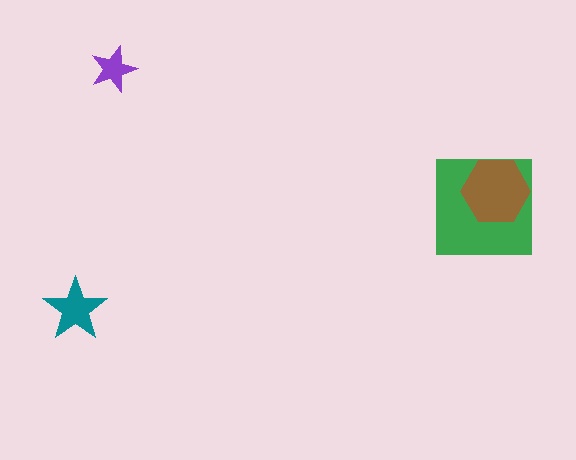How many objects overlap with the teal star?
0 objects overlap with the teal star.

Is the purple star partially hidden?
No, no other shape covers it.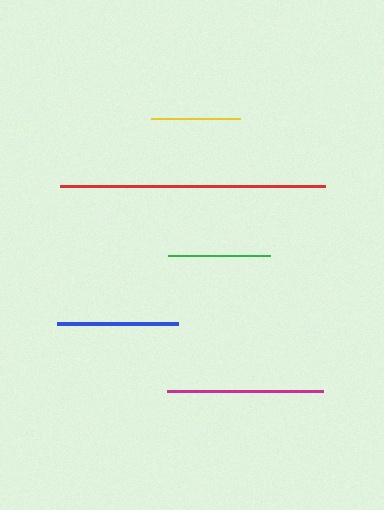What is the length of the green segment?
The green segment is approximately 101 pixels long.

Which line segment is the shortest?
The yellow line is the shortest at approximately 89 pixels.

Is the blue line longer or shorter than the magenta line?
The magenta line is longer than the blue line.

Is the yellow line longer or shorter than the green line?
The green line is longer than the yellow line.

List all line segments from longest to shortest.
From longest to shortest: red, magenta, blue, green, yellow.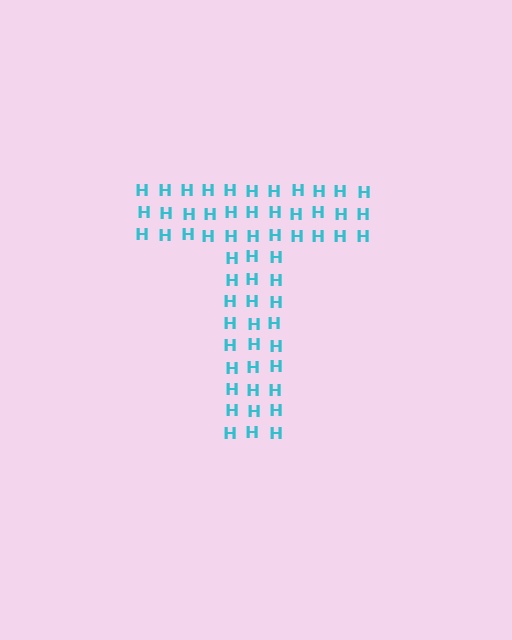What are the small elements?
The small elements are letter H's.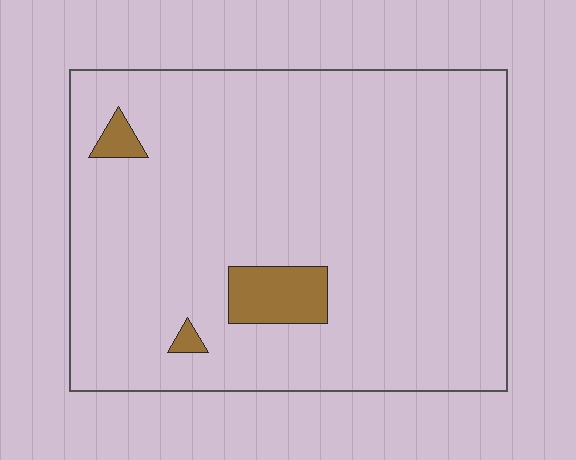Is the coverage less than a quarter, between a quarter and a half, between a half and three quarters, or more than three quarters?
Less than a quarter.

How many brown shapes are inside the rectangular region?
3.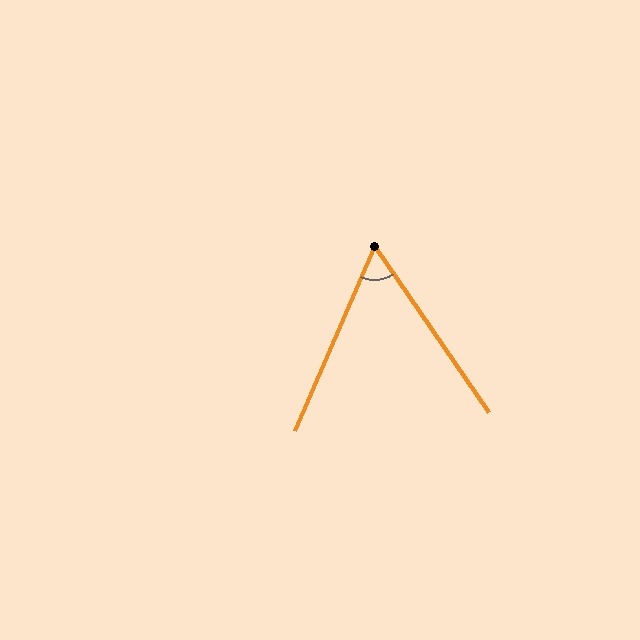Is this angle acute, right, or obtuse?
It is acute.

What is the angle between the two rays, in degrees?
Approximately 58 degrees.